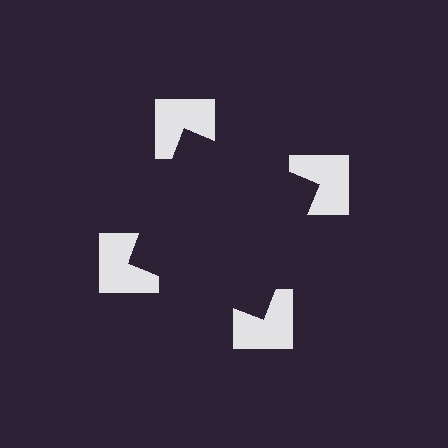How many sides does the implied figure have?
4 sides.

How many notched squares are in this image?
There are 4 — one at each vertex of the illusory square.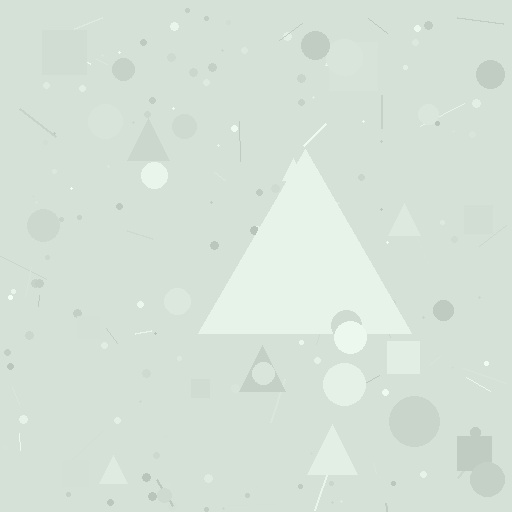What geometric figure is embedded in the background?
A triangle is embedded in the background.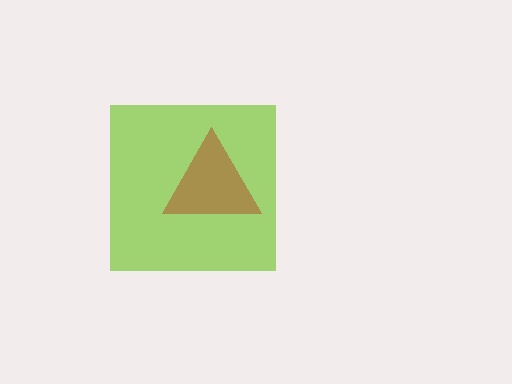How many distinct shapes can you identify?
There are 2 distinct shapes: a lime square, a brown triangle.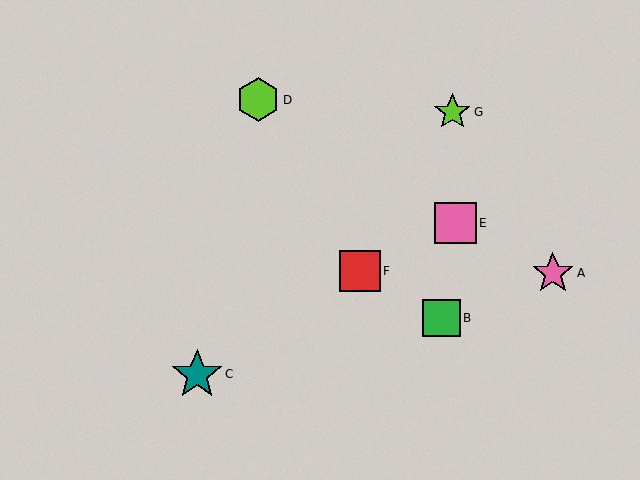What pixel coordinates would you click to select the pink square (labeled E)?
Click at (456, 223) to select the pink square E.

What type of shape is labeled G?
Shape G is a lime star.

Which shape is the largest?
The teal star (labeled C) is the largest.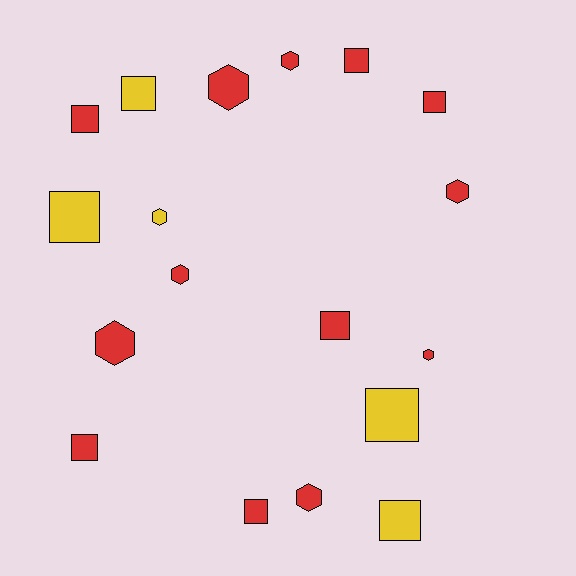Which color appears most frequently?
Red, with 13 objects.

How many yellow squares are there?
There are 4 yellow squares.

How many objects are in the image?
There are 18 objects.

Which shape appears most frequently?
Square, with 10 objects.